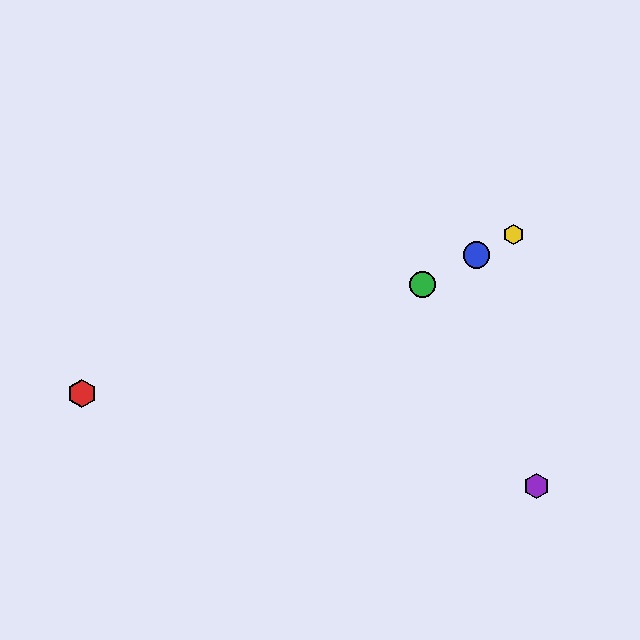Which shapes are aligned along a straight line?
The blue circle, the green circle, the yellow hexagon are aligned along a straight line.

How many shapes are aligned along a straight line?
3 shapes (the blue circle, the green circle, the yellow hexagon) are aligned along a straight line.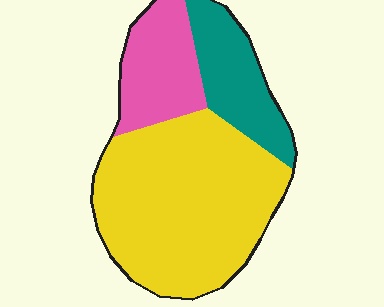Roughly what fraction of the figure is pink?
Pink covers 20% of the figure.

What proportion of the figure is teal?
Teal takes up between a sixth and a third of the figure.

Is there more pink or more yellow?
Yellow.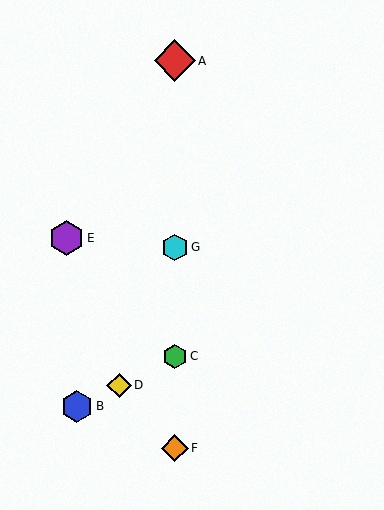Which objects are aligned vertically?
Objects A, C, F, G are aligned vertically.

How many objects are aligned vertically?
4 objects (A, C, F, G) are aligned vertically.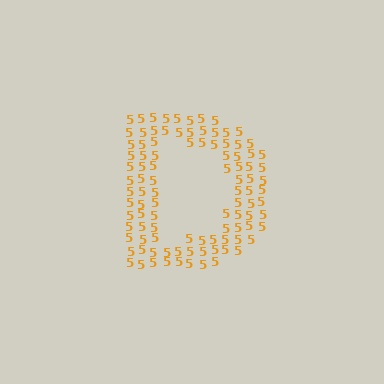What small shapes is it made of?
It is made of small digit 5's.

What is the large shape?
The large shape is the letter D.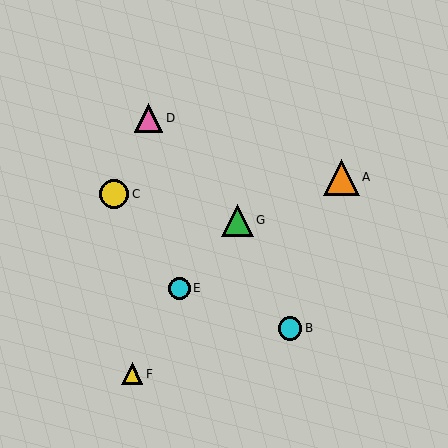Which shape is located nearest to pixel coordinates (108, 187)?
The yellow circle (labeled C) at (114, 194) is nearest to that location.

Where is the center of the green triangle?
The center of the green triangle is at (237, 220).